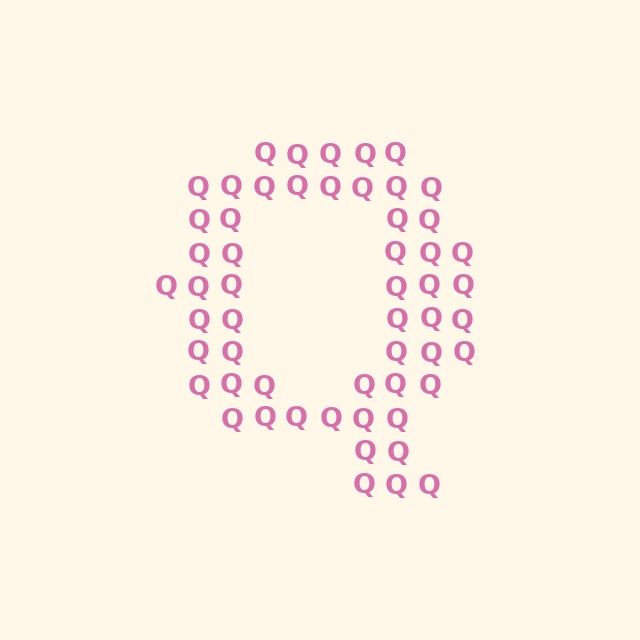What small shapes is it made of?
It is made of small letter Q's.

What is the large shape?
The large shape is the letter Q.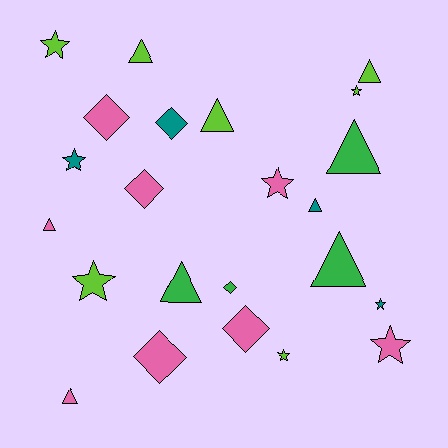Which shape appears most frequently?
Triangle, with 9 objects.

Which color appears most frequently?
Pink, with 8 objects.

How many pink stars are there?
There are 2 pink stars.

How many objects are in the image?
There are 23 objects.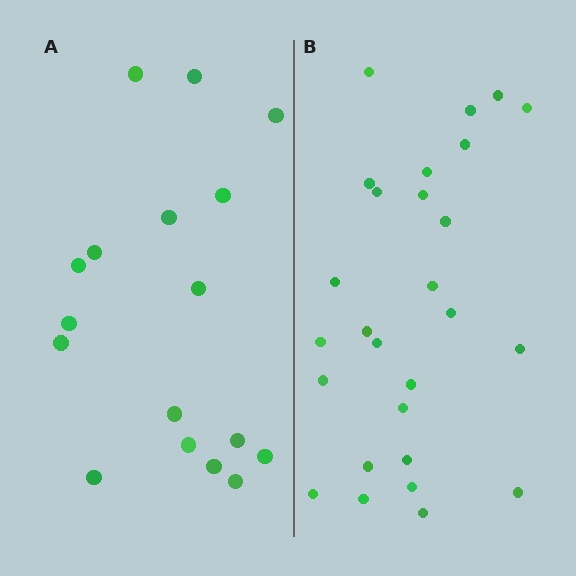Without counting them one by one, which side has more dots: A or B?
Region B (the right region) has more dots.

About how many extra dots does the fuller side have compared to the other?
Region B has roughly 10 or so more dots than region A.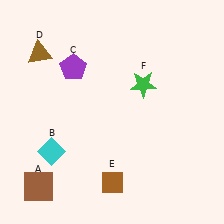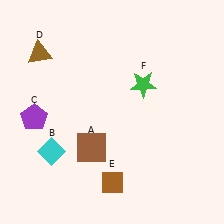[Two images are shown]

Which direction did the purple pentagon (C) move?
The purple pentagon (C) moved down.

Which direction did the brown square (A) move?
The brown square (A) moved right.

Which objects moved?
The objects that moved are: the brown square (A), the purple pentagon (C).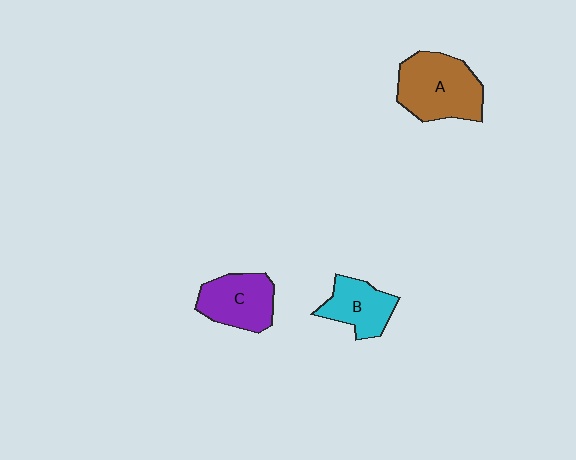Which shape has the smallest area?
Shape B (cyan).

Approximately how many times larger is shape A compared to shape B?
Approximately 1.6 times.